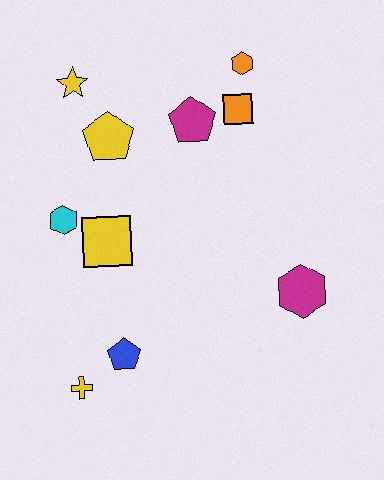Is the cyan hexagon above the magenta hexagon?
Yes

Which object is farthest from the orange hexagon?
The yellow cross is farthest from the orange hexagon.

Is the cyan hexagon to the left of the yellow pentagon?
Yes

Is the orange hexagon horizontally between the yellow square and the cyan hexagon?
No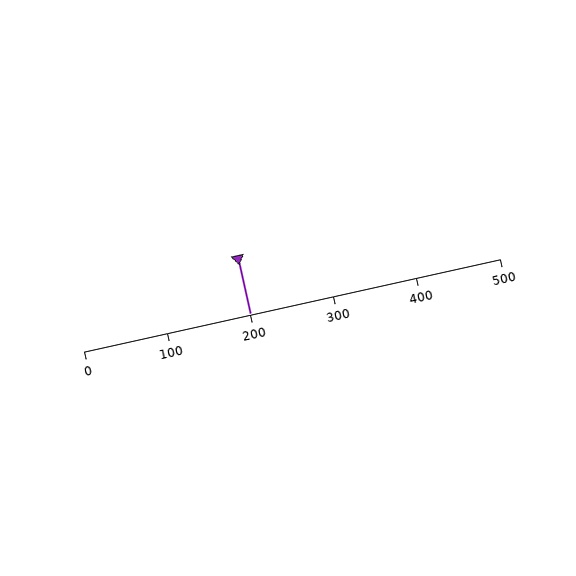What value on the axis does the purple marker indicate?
The marker indicates approximately 200.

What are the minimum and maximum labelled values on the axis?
The axis runs from 0 to 500.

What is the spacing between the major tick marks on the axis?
The major ticks are spaced 100 apart.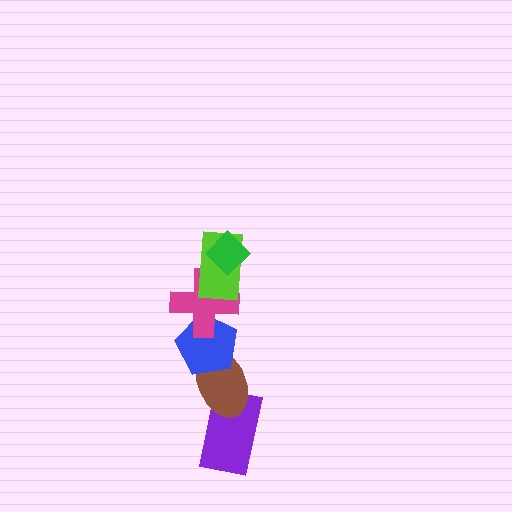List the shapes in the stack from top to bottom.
From top to bottom: the green diamond, the lime rectangle, the magenta cross, the blue pentagon, the brown ellipse, the purple rectangle.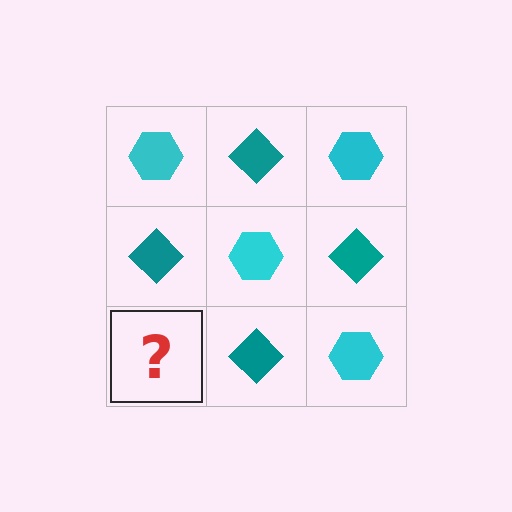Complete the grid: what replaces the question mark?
The question mark should be replaced with a cyan hexagon.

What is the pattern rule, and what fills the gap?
The rule is that it alternates cyan hexagon and teal diamond in a checkerboard pattern. The gap should be filled with a cyan hexagon.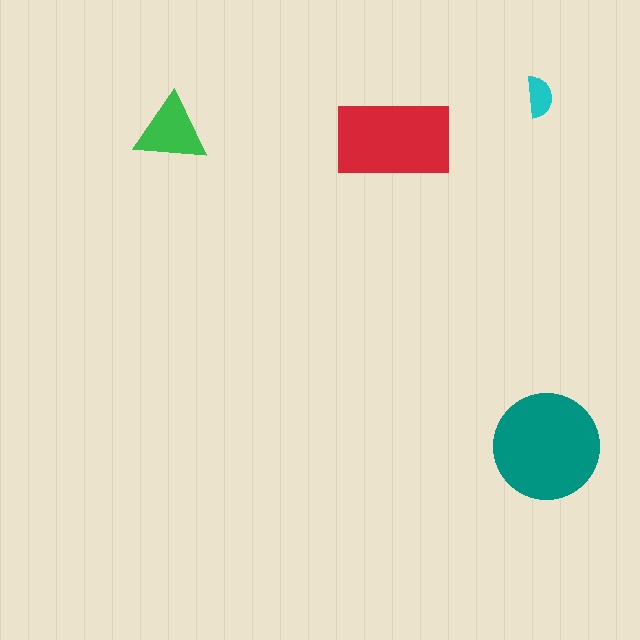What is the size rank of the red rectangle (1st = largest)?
2nd.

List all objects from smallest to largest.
The cyan semicircle, the green triangle, the red rectangle, the teal circle.